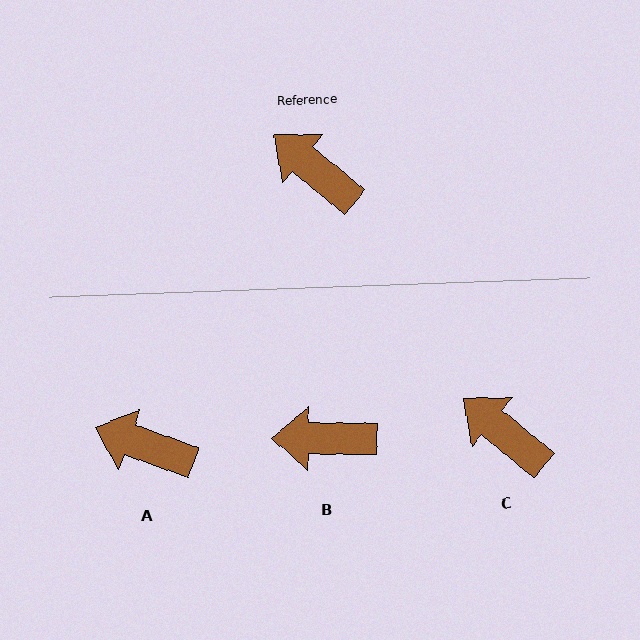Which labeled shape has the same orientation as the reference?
C.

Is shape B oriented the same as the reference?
No, it is off by about 39 degrees.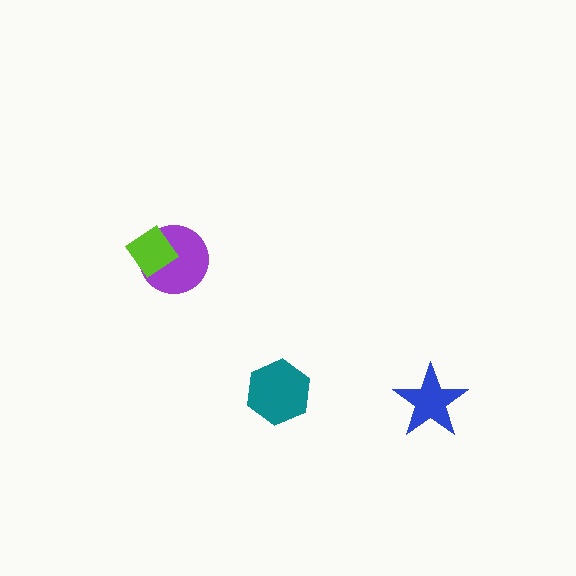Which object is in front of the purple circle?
The lime diamond is in front of the purple circle.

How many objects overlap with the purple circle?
1 object overlaps with the purple circle.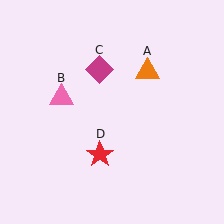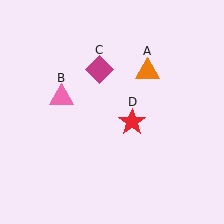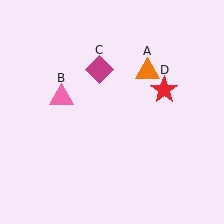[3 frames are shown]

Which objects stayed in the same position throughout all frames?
Orange triangle (object A) and pink triangle (object B) and magenta diamond (object C) remained stationary.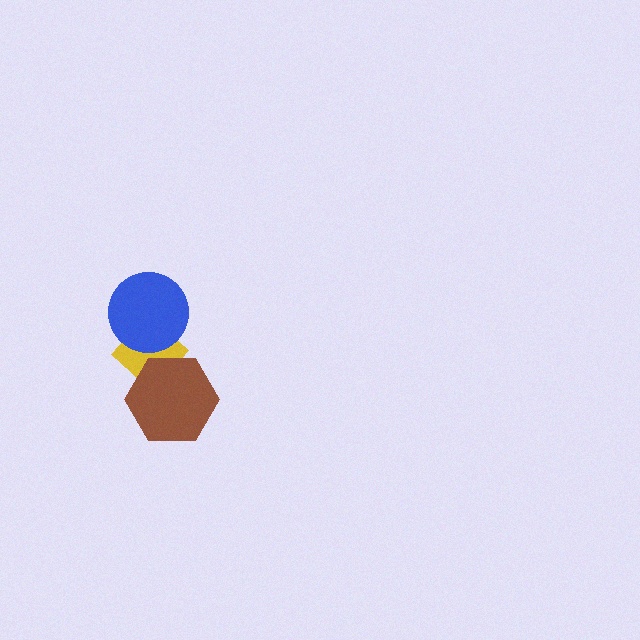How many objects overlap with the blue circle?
1 object overlaps with the blue circle.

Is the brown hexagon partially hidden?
No, no other shape covers it.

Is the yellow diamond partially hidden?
Yes, it is partially covered by another shape.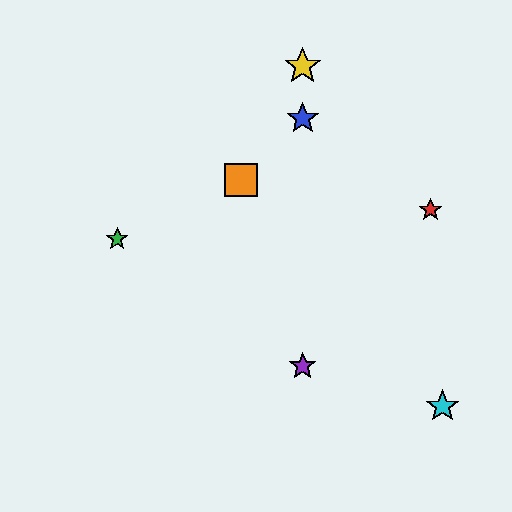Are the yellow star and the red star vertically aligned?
No, the yellow star is at x≈303 and the red star is at x≈430.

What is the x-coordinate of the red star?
The red star is at x≈430.